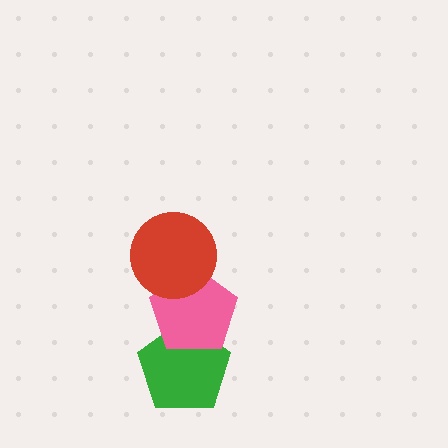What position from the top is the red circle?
The red circle is 1st from the top.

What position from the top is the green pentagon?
The green pentagon is 3rd from the top.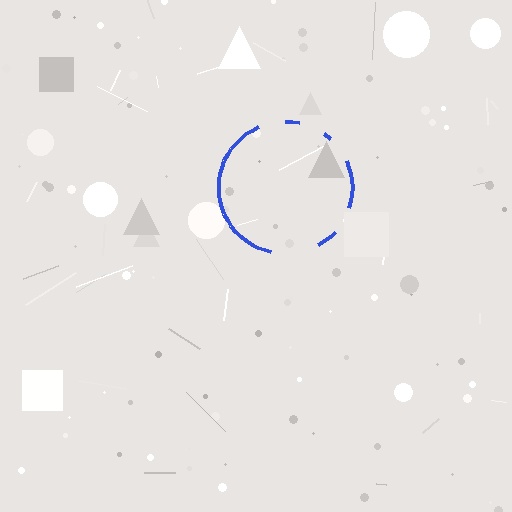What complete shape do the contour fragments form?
The contour fragments form a circle.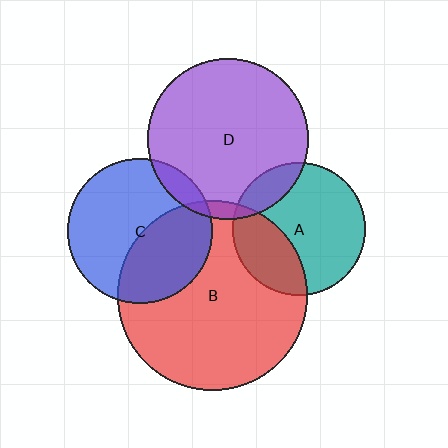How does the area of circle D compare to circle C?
Approximately 1.2 times.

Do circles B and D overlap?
Yes.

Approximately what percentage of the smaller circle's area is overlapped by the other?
Approximately 5%.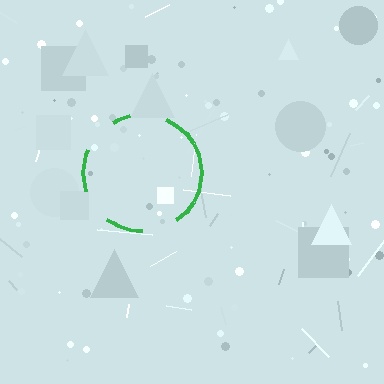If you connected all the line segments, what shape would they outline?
They would outline a circle.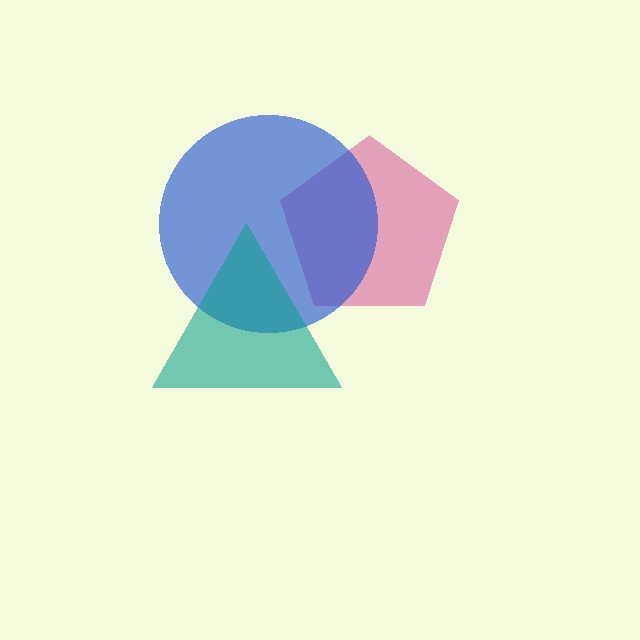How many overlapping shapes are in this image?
There are 3 overlapping shapes in the image.